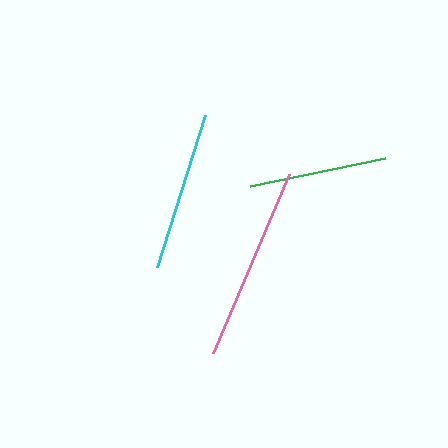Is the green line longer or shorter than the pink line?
The pink line is longer than the green line.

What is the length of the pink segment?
The pink segment is approximately 194 pixels long.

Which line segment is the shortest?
The green line is the shortest at approximately 139 pixels.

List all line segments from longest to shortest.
From longest to shortest: pink, cyan, green.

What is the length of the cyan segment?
The cyan segment is approximately 159 pixels long.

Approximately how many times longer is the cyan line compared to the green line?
The cyan line is approximately 1.1 times the length of the green line.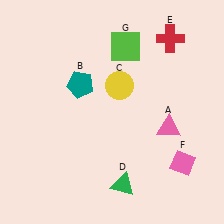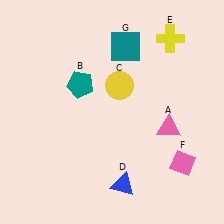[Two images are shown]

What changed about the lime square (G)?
In Image 1, G is lime. In Image 2, it changed to teal.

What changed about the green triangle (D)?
In Image 1, D is green. In Image 2, it changed to blue.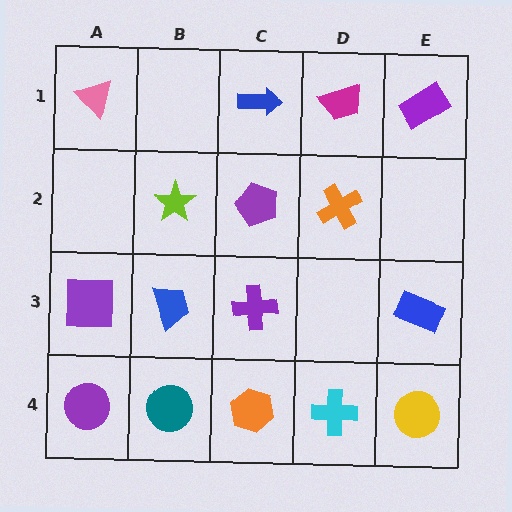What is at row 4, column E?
A yellow circle.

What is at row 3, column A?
A purple square.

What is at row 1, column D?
A magenta trapezoid.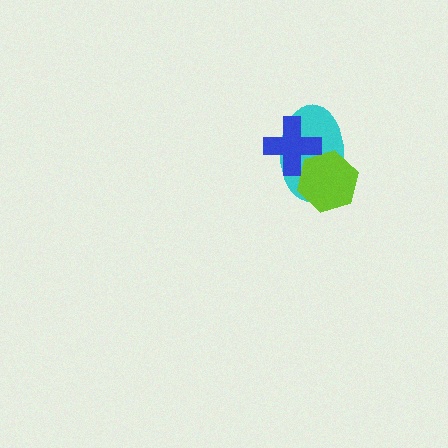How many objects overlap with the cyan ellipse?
2 objects overlap with the cyan ellipse.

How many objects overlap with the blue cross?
2 objects overlap with the blue cross.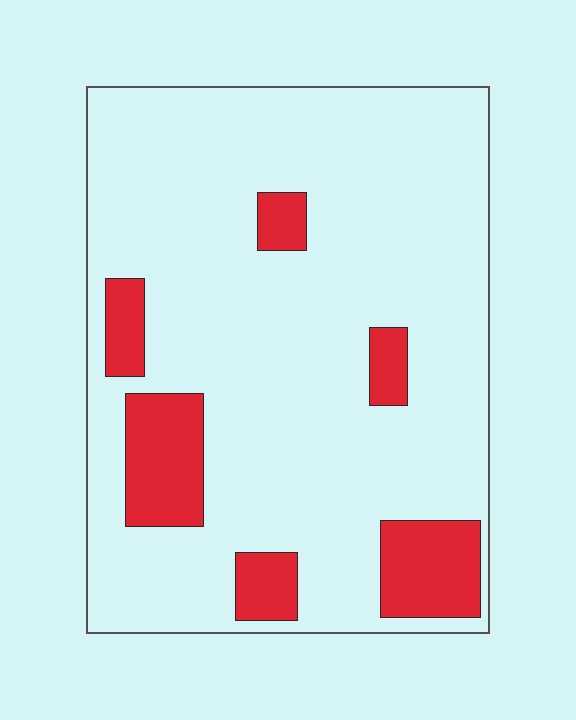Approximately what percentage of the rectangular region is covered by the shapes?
Approximately 15%.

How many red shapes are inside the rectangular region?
6.